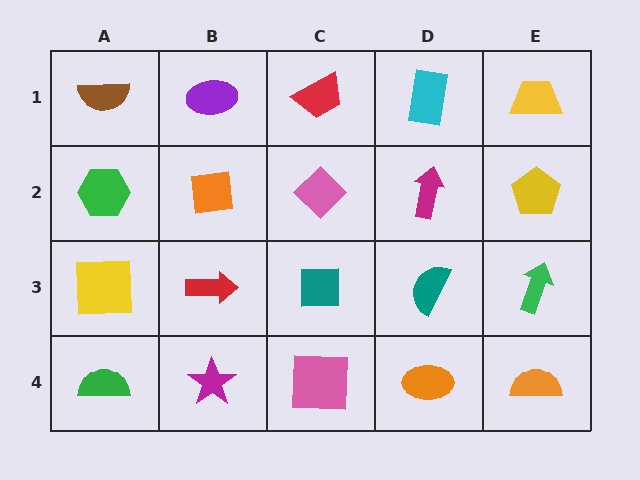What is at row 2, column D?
A magenta arrow.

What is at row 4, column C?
A pink square.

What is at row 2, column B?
An orange square.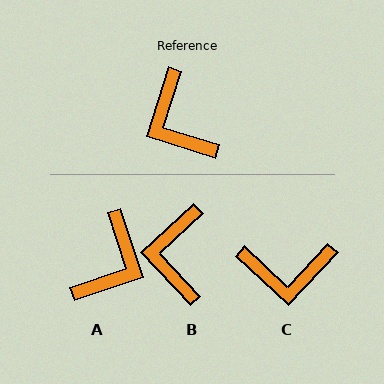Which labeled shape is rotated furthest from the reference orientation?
A, about 126 degrees away.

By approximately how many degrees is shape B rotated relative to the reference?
Approximately 30 degrees clockwise.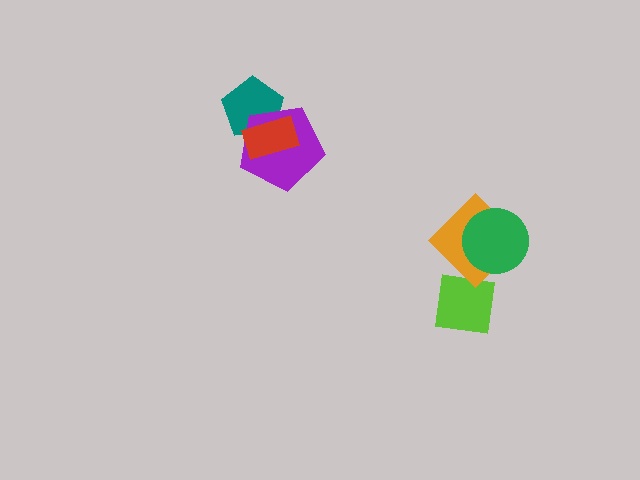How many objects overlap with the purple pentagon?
2 objects overlap with the purple pentagon.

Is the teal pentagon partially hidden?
Yes, it is partially covered by another shape.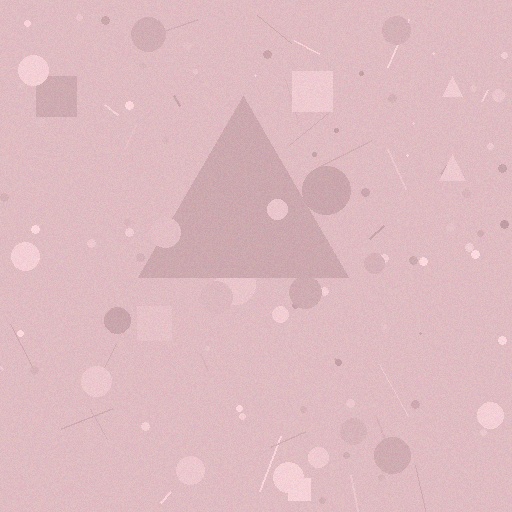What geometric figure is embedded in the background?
A triangle is embedded in the background.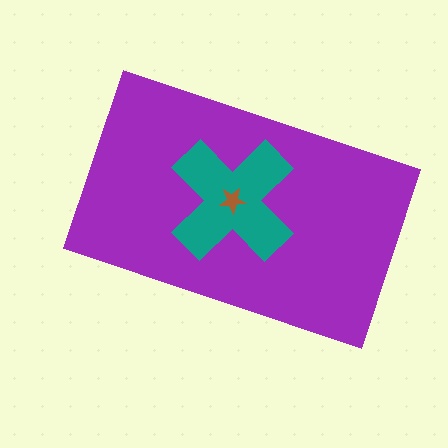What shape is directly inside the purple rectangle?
The teal cross.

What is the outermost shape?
The purple rectangle.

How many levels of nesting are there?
3.